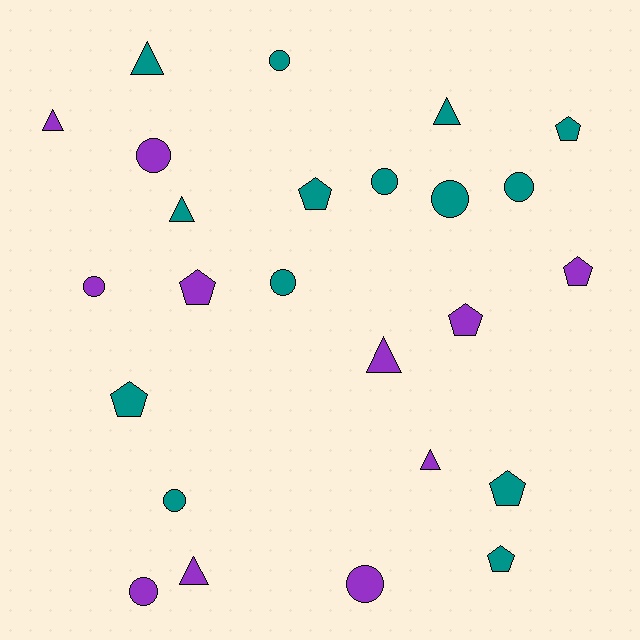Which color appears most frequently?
Teal, with 14 objects.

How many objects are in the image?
There are 25 objects.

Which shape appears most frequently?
Circle, with 10 objects.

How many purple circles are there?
There are 4 purple circles.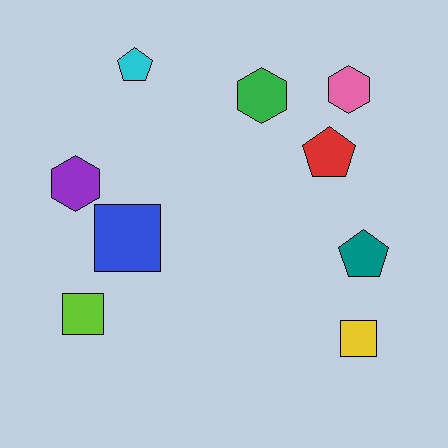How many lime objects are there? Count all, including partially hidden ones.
There is 1 lime object.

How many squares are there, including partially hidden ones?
There are 3 squares.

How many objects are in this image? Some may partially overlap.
There are 9 objects.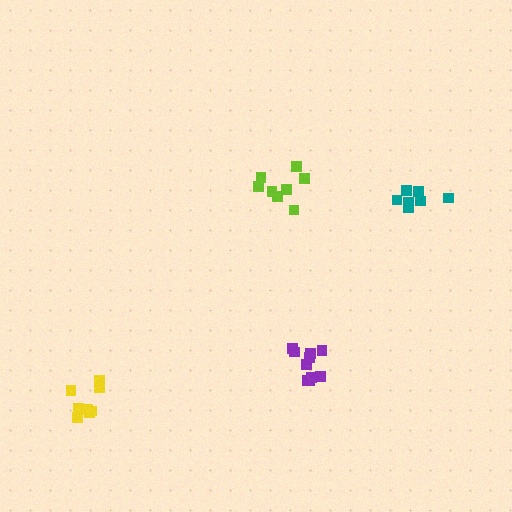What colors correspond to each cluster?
The clusters are colored: teal, lime, purple, yellow.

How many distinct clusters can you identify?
There are 4 distinct clusters.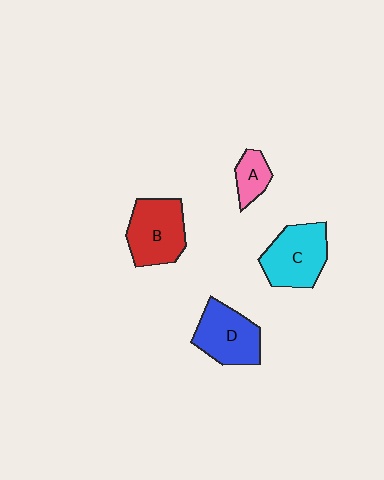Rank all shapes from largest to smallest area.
From largest to smallest: B (red), C (cyan), D (blue), A (pink).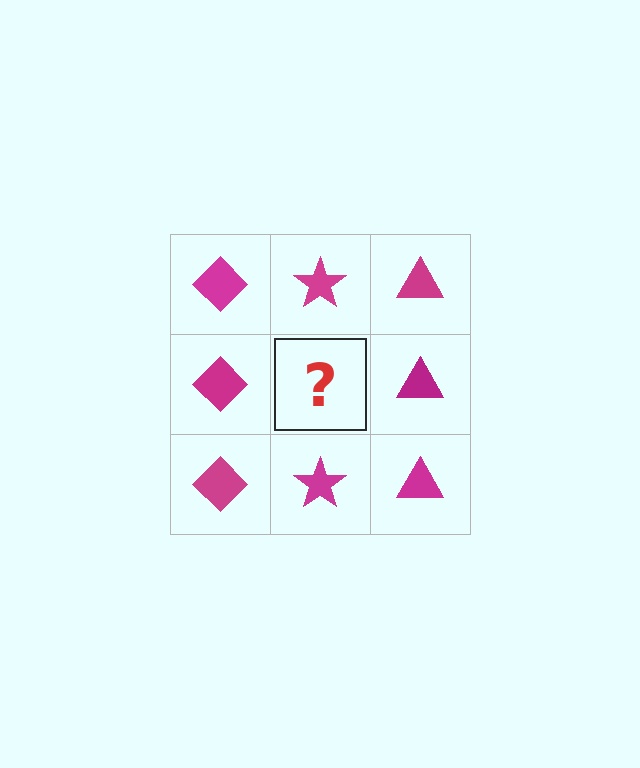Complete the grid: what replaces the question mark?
The question mark should be replaced with a magenta star.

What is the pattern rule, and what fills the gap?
The rule is that each column has a consistent shape. The gap should be filled with a magenta star.